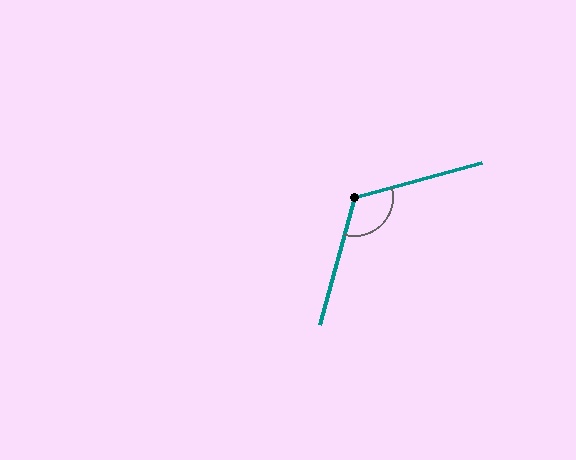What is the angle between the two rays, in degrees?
Approximately 121 degrees.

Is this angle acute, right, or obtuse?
It is obtuse.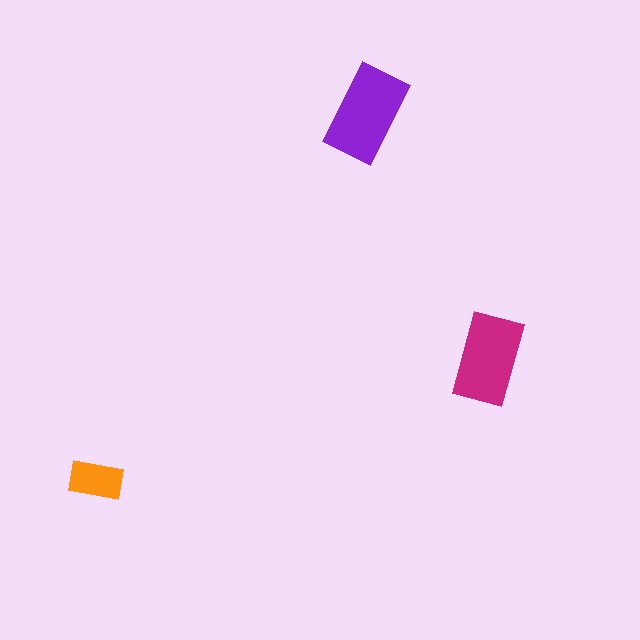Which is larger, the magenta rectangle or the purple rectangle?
The purple one.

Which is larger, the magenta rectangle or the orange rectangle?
The magenta one.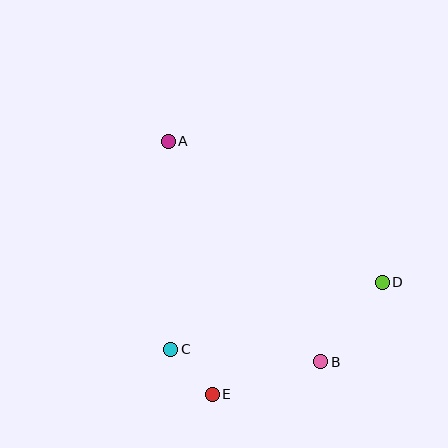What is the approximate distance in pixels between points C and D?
The distance between C and D is approximately 222 pixels.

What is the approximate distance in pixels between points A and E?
The distance between A and E is approximately 257 pixels.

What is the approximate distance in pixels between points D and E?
The distance between D and E is approximately 203 pixels.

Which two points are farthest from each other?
Points A and B are farthest from each other.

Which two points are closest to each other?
Points C and E are closest to each other.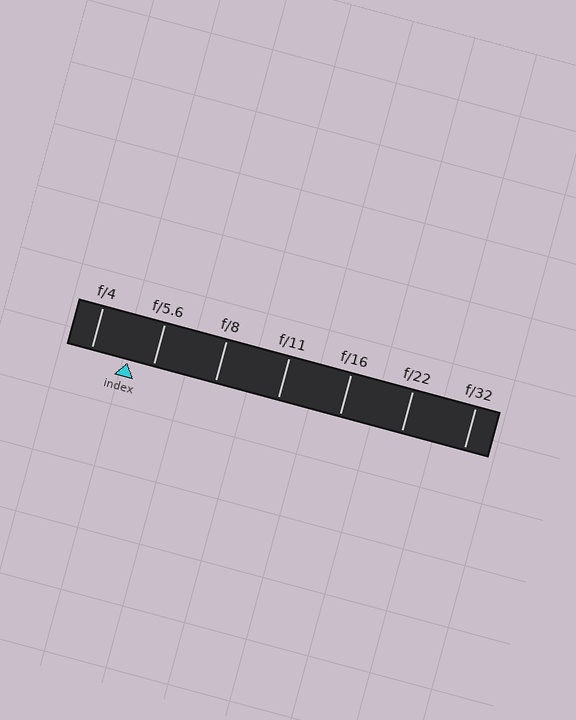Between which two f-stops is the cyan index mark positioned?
The index mark is between f/4 and f/5.6.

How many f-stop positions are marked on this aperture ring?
There are 7 f-stop positions marked.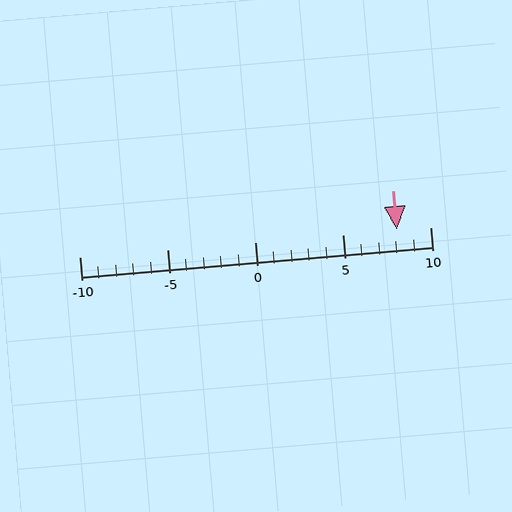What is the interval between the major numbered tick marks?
The major tick marks are spaced 5 units apart.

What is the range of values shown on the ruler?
The ruler shows values from -10 to 10.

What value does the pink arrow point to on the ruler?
The pink arrow points to approximately 8.